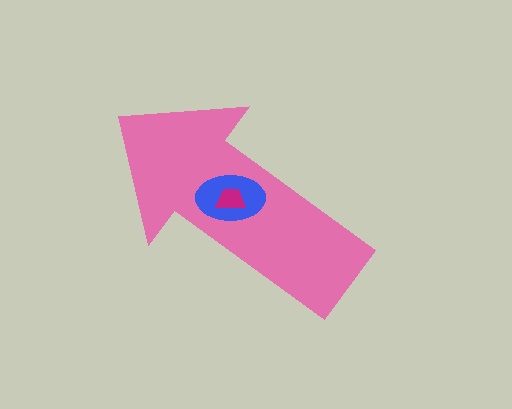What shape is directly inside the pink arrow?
The blue ellipse.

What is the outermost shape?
The pink arrow.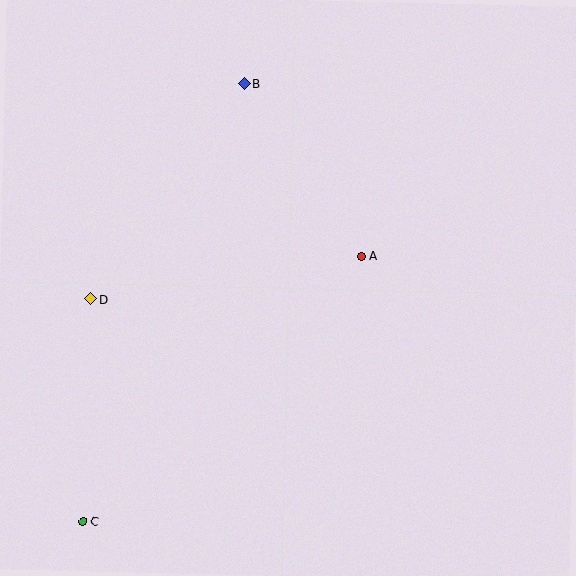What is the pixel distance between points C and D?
The distance between C and D is 223 pixels.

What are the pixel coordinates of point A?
Point A is at (361, 256).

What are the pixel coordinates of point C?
Point C is at (83, 522).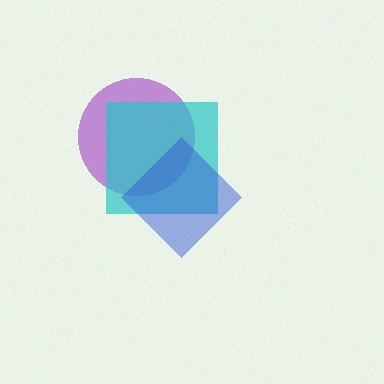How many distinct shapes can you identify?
There are 3 distinct shapes: a purple circle, a cyan square, a blue diamond.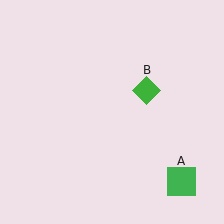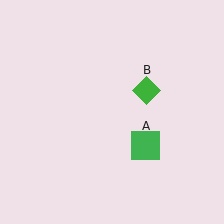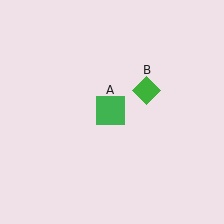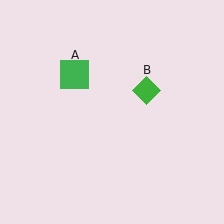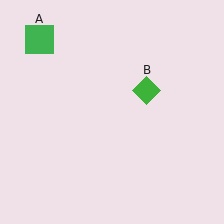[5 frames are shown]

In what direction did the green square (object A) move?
The green square (object A) moved up and to the left.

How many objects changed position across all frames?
1 object changed position: green square (object A).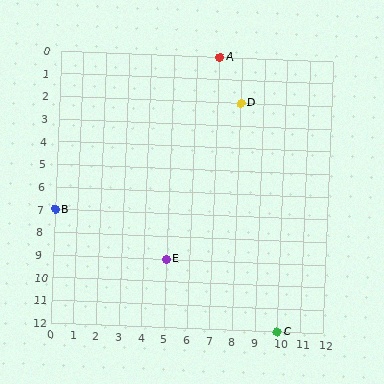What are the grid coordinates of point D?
Point D is at grid coordinates (8, 2).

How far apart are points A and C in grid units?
Points A and C are 3 columns and 12 rows apart (about 12.4 grid units diagonally).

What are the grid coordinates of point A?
Point A is at grid coordinates (7, 0).